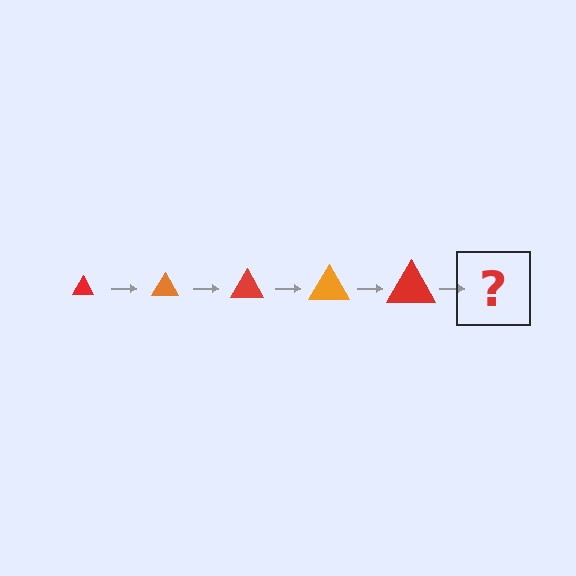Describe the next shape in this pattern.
It should be an orange triangle, larger than the previous one.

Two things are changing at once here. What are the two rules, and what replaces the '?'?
The two rules are that the triangle grows larger each step and the color cycles through red and orange. The '?' should be an orange triangle, larger than the previous one.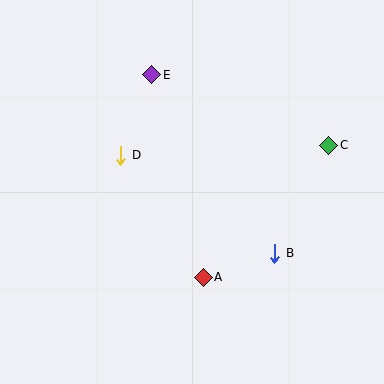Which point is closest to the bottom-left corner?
Point A is closest to the bottom-left corner.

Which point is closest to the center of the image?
Point D at (121, 155) is closest to the center.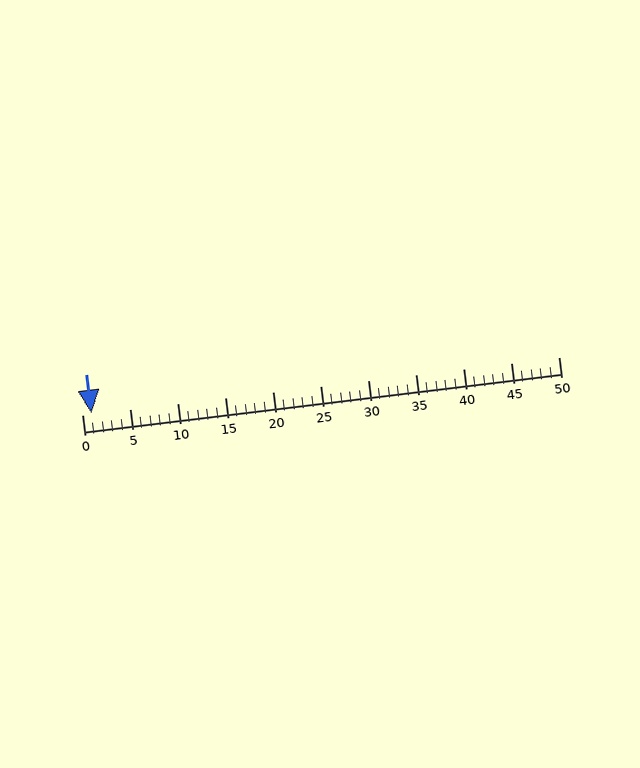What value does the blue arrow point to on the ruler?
The blue arrow points to approximately 1.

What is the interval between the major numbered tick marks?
The major tick marks are spaced 5 units apart.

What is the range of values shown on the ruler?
The ruler shows values from 0 to 50.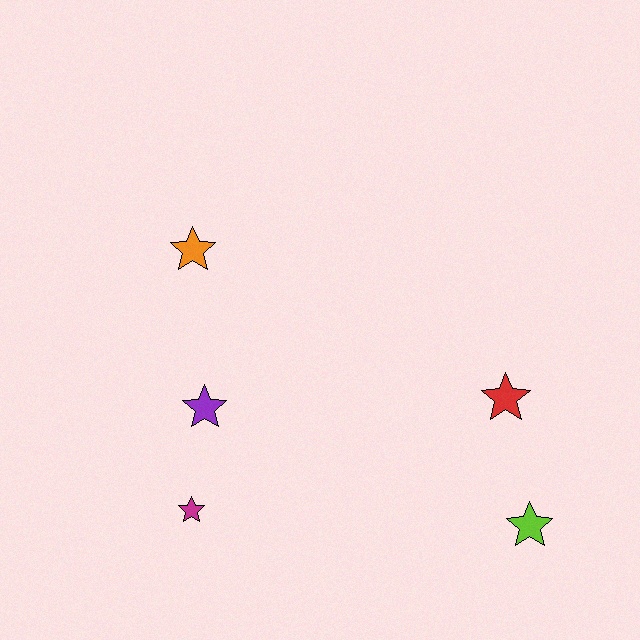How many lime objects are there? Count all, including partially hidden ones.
There is 1 lime object.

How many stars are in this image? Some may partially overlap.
There are 5 stars.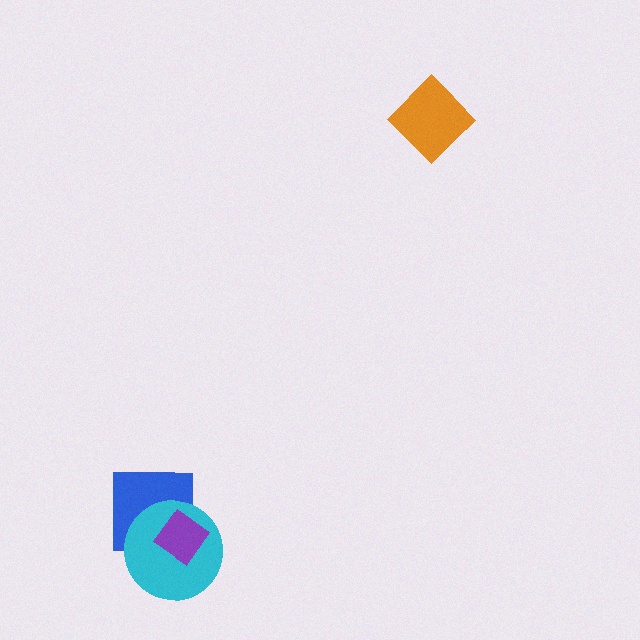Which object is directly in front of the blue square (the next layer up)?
The cyan circle is directly in front of the blue square.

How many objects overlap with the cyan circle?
2 objects overlap with the cyan circle.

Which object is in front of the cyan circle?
The purple diamond is in front of the cyan circle.